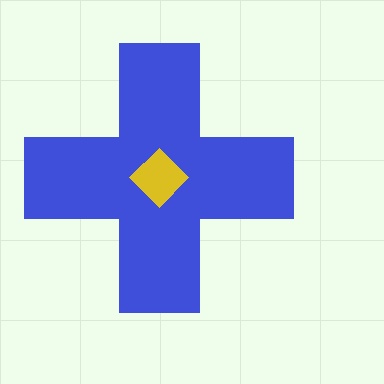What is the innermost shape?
The yellow diamond.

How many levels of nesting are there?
2.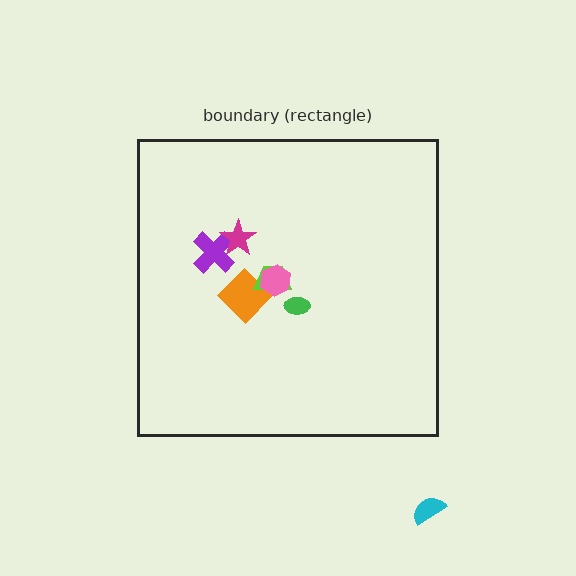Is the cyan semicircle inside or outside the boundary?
Outside.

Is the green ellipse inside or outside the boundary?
Inside.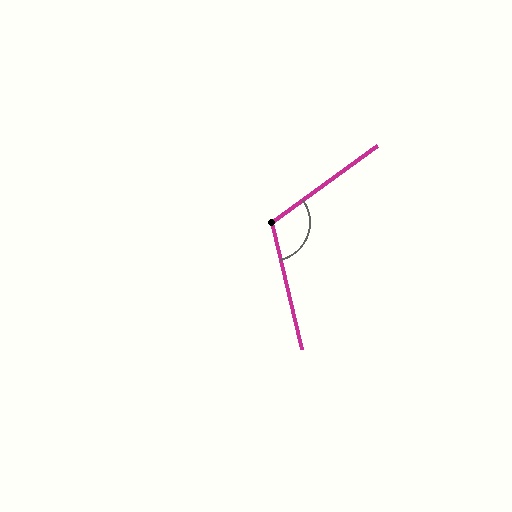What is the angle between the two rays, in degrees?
Approximately 113 degrees.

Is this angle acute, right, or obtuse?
It is obtuse.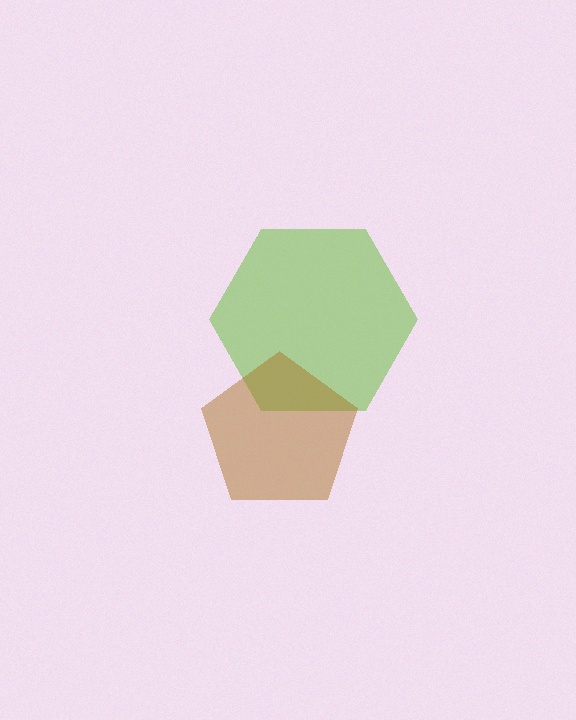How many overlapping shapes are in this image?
There are 2 overlapping shapes in the image.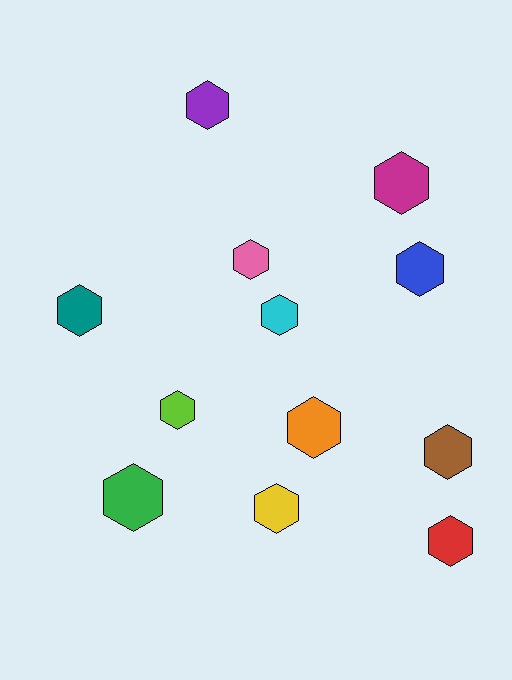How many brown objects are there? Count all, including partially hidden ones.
There is 1 brown object.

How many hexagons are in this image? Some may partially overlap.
There are 12 hexagons.